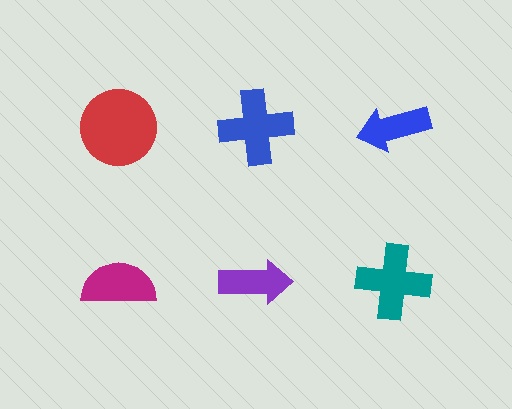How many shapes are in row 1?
3 shapes.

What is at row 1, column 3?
A blue arrow.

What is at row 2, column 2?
A purple arrow.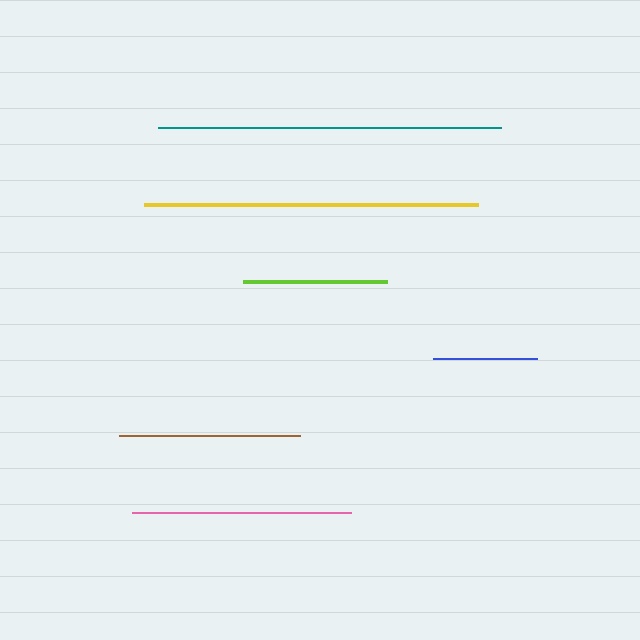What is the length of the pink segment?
The pink segment is approximately 220 pixels long.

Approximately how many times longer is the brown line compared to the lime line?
The brown line is approximately 1.3 times the length of the lime line.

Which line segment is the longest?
The teal line is the longest at approximately 343 pixels.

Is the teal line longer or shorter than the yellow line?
The teal line is longer than the yellow line.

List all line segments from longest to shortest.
From longest to shortest: teal, yellow, pink, brown, lime, blue.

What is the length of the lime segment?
The lime segment is approximately 143 pixels long.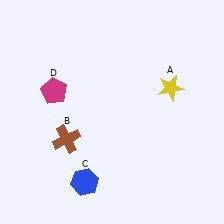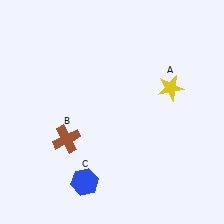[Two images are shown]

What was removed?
The magenta pentagon (D) was removed in Image 2.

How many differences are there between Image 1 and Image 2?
There is 1 difference between the two images.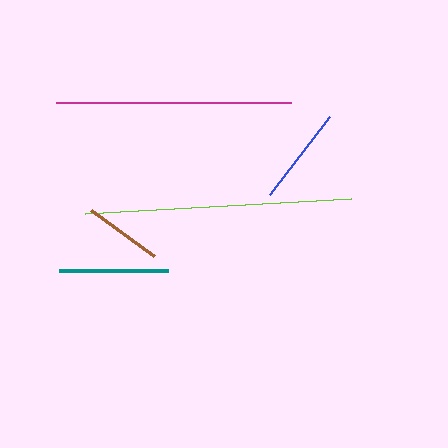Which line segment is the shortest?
The brown line is the shortest at approximately 78 pixels.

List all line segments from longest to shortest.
From longest to shortest: lime, magenta, teal, blue, brown.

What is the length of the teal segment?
The teal segment is approximately 109 pixels long.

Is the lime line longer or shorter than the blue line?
The lime line is longer than the blue line.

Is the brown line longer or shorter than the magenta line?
The magenta line is longer than the brown line.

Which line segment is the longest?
The lime line is the longest at approximately 267 pixels.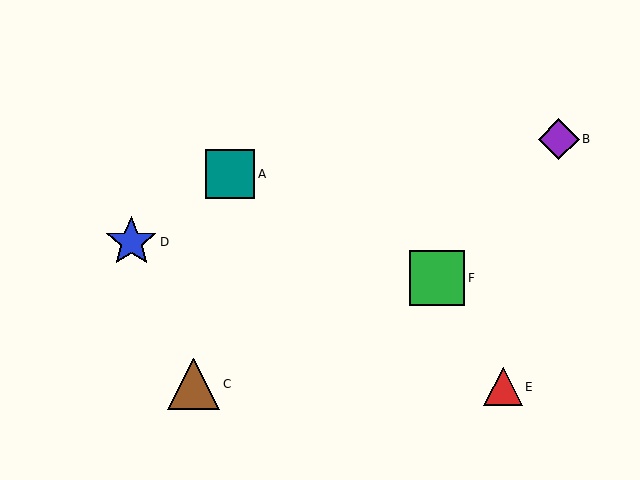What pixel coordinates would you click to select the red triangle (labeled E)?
Click at (503, 387) to select the red triangle E.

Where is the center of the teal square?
The center of the teal square is at (230, 174).